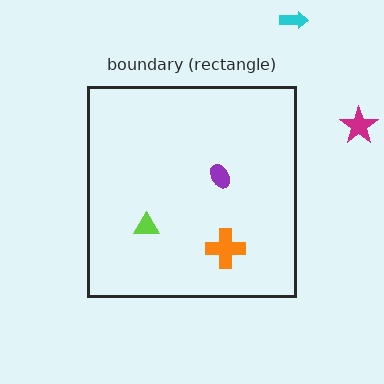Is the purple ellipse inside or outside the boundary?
Inside.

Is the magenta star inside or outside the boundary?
Outside.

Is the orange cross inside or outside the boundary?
Inside.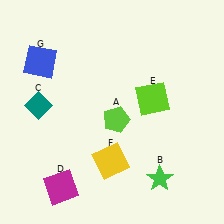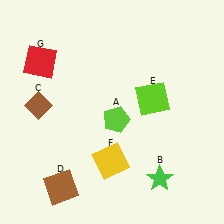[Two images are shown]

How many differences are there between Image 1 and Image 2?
There are 3 differences between the two images.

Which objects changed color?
C changed from teal to brown. D changed from magenta to brown. G changed from blue to red.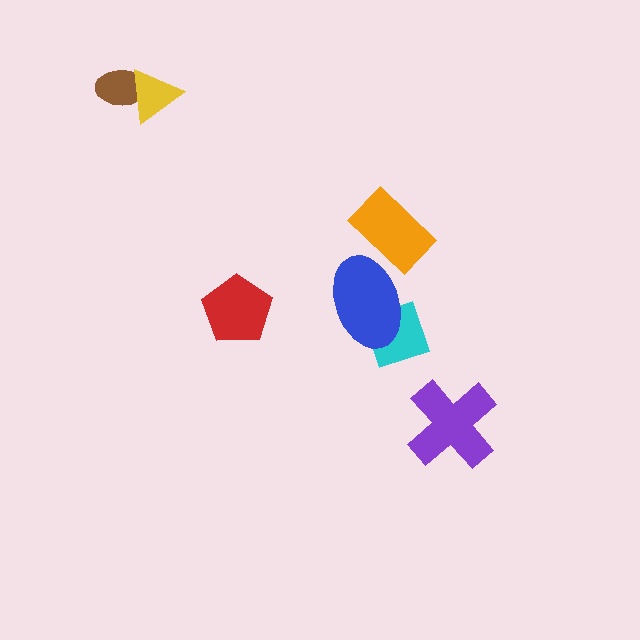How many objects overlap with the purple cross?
0 objects overlap with the purple cross.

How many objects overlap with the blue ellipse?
2 objects overlap with the blue ellipse.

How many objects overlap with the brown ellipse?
1 object overlaps with the brown ellipse.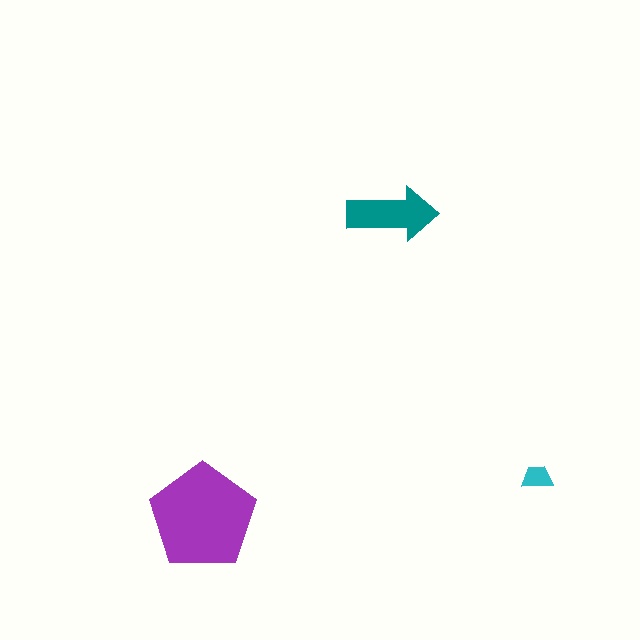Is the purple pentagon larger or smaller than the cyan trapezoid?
Larger.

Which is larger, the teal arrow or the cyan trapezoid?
The teal arrow.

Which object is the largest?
The purple pentagon.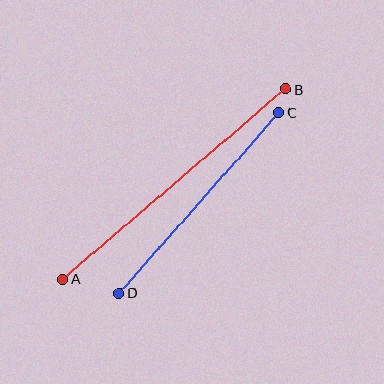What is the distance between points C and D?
The distance is approximately 241 pixels.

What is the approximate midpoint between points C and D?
The midpoint is at approximately (199, 203) pixels.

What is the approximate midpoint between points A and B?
The midpoint is at approximately (174, 184) pixels.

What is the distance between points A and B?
The distance is approximately 293 pixels.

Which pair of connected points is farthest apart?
Points A and B are farthest apart.